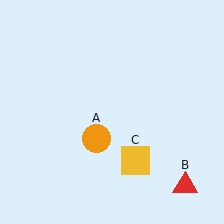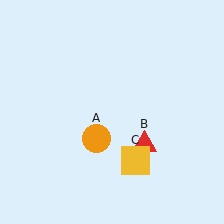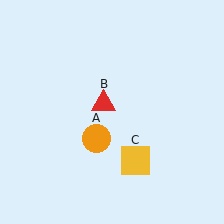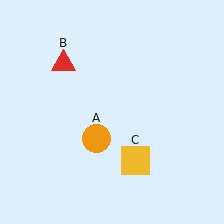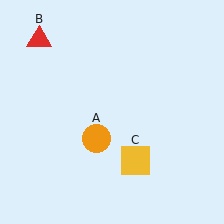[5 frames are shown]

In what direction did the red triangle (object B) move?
The red triangle (object B) moved up and to the left.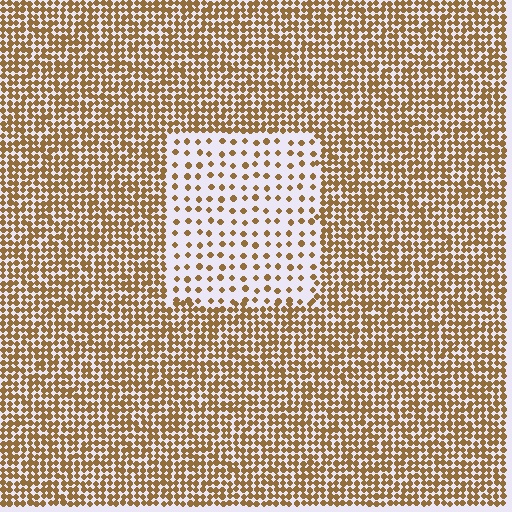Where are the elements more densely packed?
The elements are more densely packed outside the rectangle boundary.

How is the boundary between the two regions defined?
The boundary is defined by a change in element density (approximately 2.9x ratio). All elements are the same color, size, and shape.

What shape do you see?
I see a rectangle.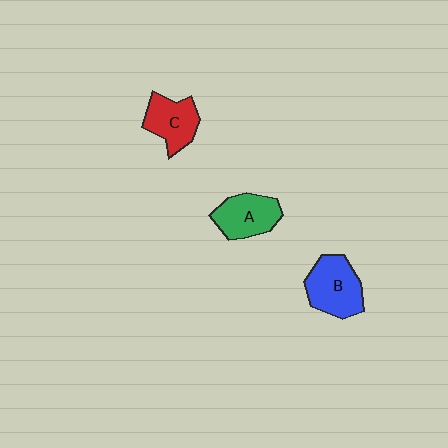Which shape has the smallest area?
Shape C (red).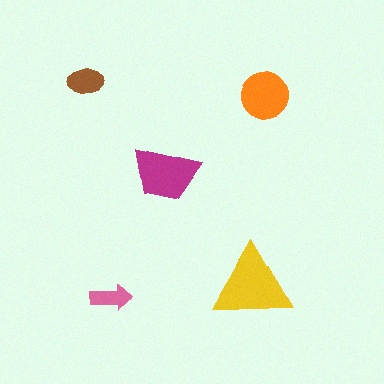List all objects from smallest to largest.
The pink arrow, the brown ellipse, the orange circle, the magenta trapezoid, the yellow triangle.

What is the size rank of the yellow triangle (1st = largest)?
1st.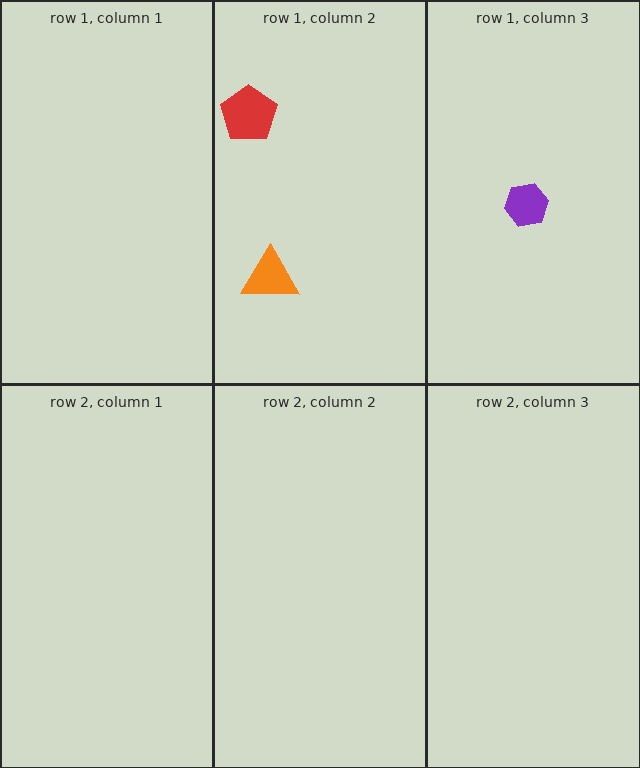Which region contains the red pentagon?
The row 1, column 2 region.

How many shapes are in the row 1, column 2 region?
2.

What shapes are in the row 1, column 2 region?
The red pentagon, the orange triangle.